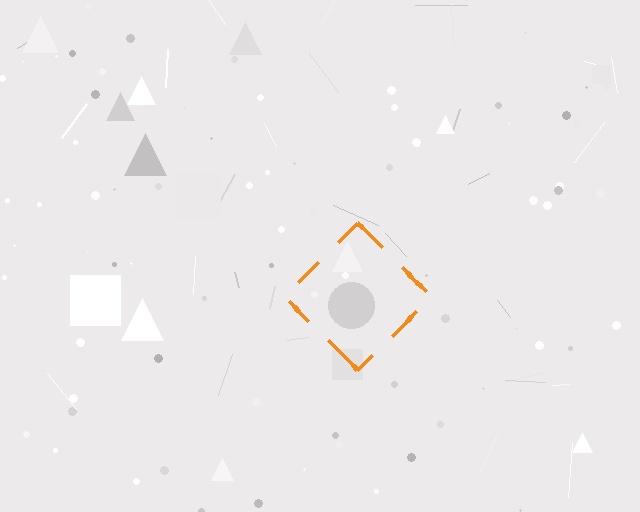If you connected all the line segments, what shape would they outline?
They would outline a diamond.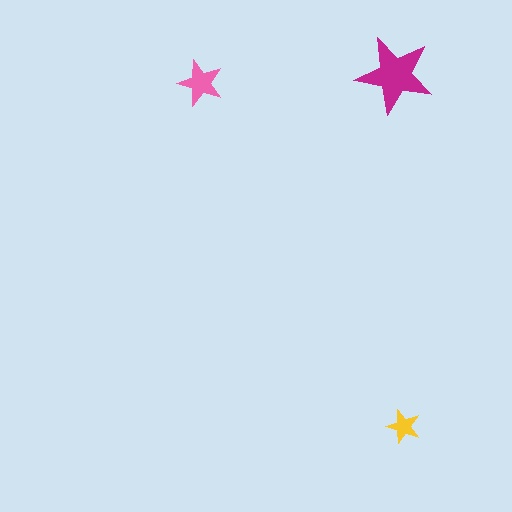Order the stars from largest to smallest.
the magenta one, the pink one, the yellow one.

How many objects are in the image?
There are 3 objects in the image.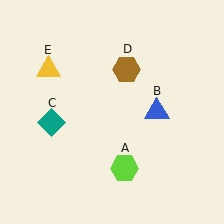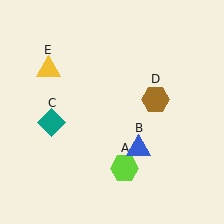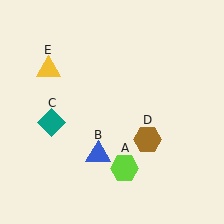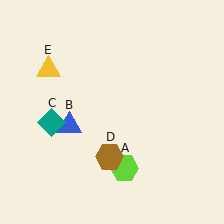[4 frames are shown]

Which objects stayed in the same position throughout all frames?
Lime hexagon (object A) and teal diamond (object C) and yellow triangle (object E) remained stationary.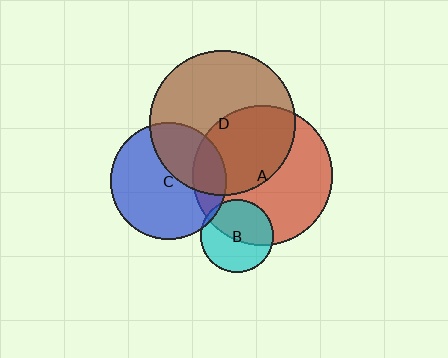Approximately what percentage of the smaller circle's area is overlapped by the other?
Approximately 45%.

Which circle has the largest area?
Circle D (brown).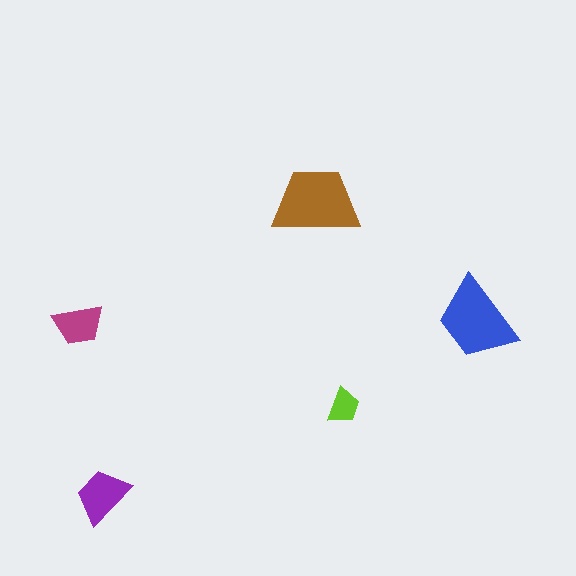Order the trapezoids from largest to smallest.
the brown one, the blue one, the purple one, the magenta one, the lime one.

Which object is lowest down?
The purple trapezoid is bottommost.